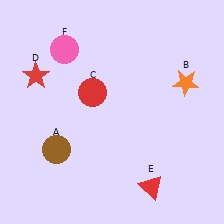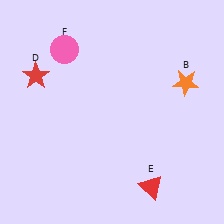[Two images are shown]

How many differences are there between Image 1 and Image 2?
There are 2 differences between the two images.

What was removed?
The brown circle (A), the red circle (C) were removed in Image 2.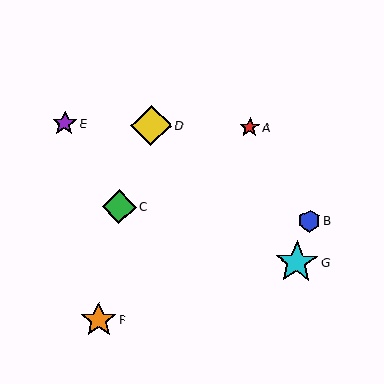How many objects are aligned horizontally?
3 objects (A, D, E) are aligned horizontally.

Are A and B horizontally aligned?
No, A is at y≈128 and B is at y≈221.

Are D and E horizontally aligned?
Yes, both are at y≈125.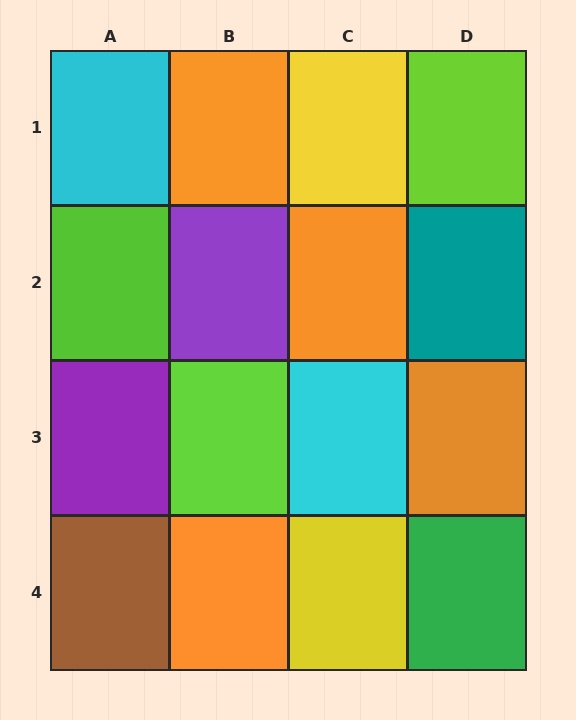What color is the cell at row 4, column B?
Orange.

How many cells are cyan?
2 cells are cyan.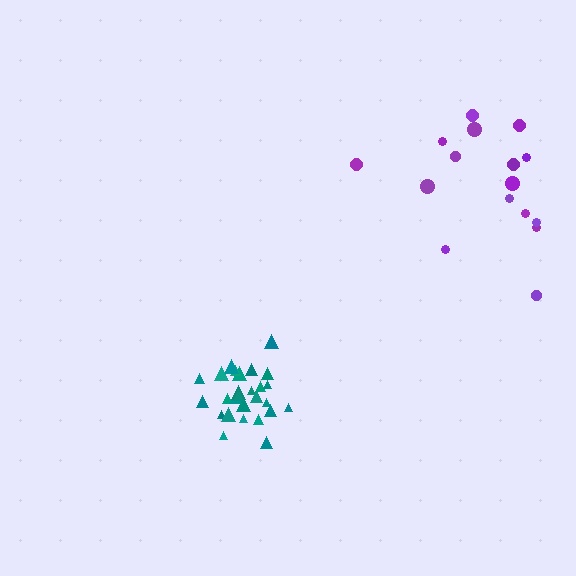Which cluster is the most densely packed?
Teal.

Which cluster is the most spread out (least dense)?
Purple.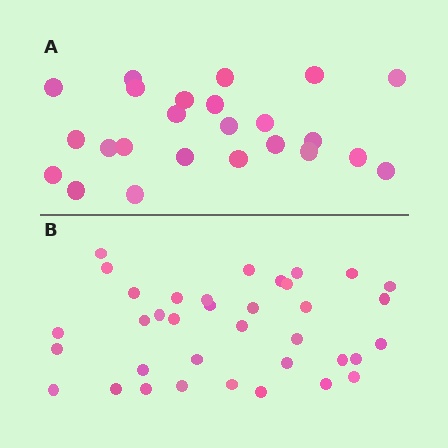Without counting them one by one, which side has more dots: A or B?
Region B (the bottom region) has more dots.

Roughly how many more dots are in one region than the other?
Region B has roughly 12 or so more dots than region A.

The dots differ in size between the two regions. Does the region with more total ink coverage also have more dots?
No. Region A has more total ink coverage because its dots are larger, but region B actually contains more individual dots. Total area can be misleading — the number of items is what matters here.